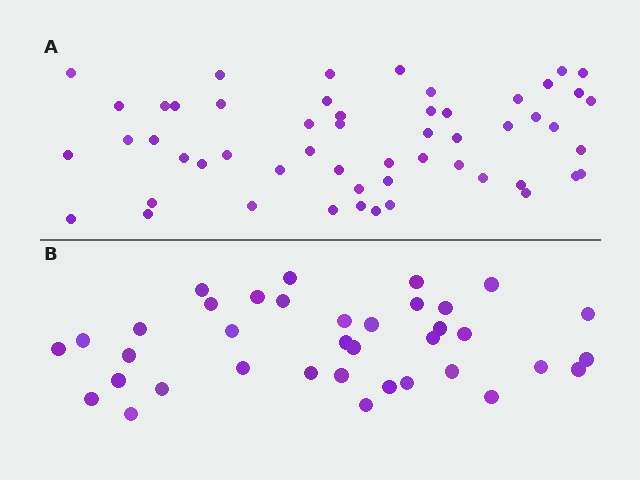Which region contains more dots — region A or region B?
Region A (the top region) has more dots.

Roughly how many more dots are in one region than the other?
Region A has approximately 15 more dots than region B.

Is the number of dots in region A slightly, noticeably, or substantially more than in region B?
Region A has substantially more. The ratio is roughly 1.5 to 1.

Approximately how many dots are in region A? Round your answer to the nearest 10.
About 50 dots. (The exact count is 54, which rounds to 50.)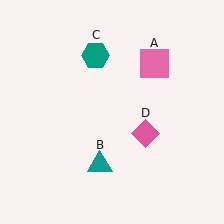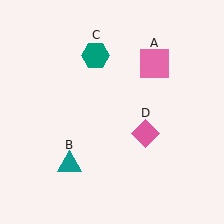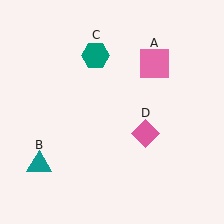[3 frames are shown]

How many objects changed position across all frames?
1 object changed position: teal triangle (object B).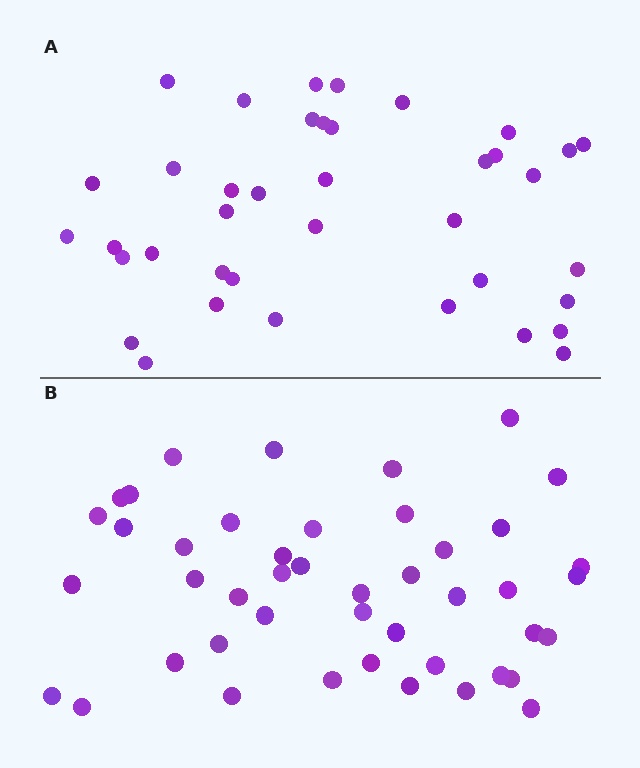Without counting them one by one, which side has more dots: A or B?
Region B (the bottom region) has more dots.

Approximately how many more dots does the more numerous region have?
Region B has about 6 more dots than region A.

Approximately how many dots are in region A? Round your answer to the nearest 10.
About 40 dots. (The exact count is 39, which rounds to 40.)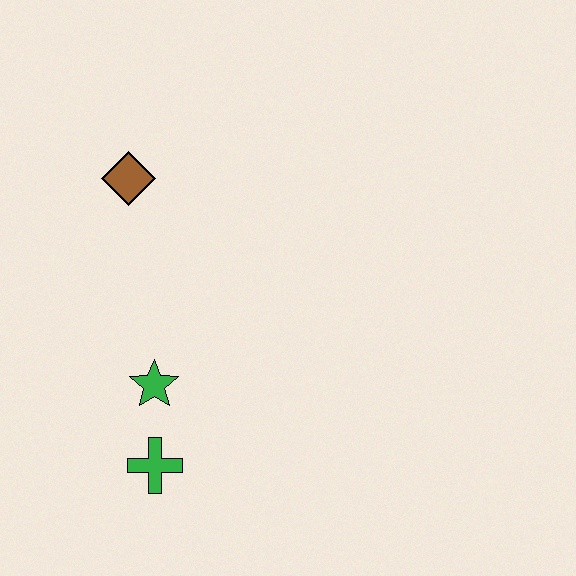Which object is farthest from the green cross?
The brown diamond is farthest from the green cross.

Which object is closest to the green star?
The green cross is closest to the green star.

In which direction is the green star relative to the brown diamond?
The green star is below the brown diamond.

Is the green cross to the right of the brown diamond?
Yes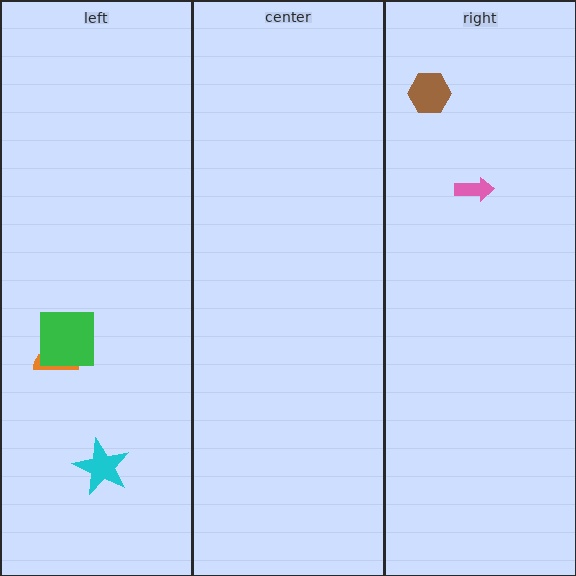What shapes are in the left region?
The cyan star, the orange semicircle, the green square.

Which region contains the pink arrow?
The right region.